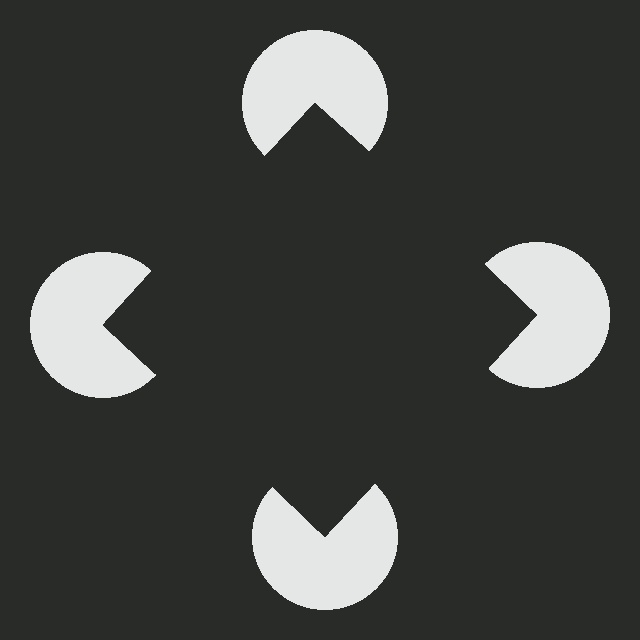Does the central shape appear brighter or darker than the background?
It typically appears slightly darker than the background, even though no actual brightness change is drawn.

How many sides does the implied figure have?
4 sides.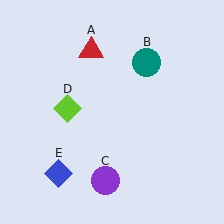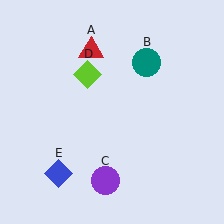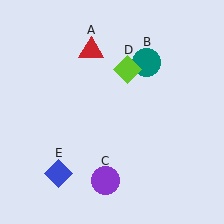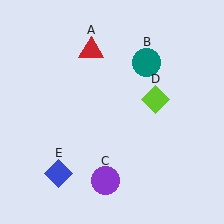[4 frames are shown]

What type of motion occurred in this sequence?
The lime diamond (object D) rotated clockwise around the center of the scene.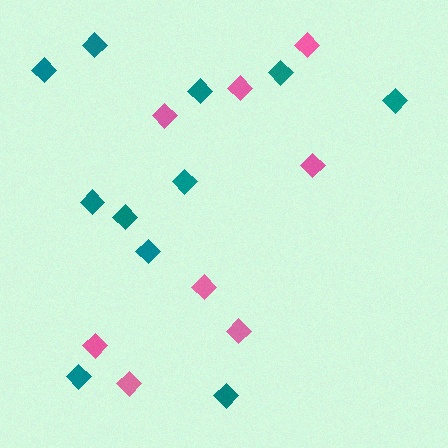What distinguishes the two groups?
There are 2 groups: one group of pink diamonds (8) and one group of teal diamonds (11).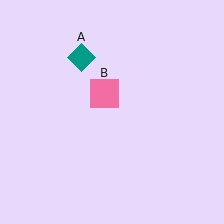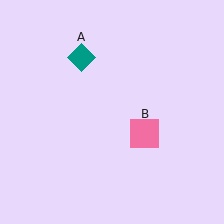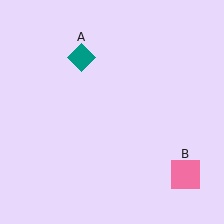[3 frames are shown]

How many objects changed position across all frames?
1 object changed position: pink square (object B).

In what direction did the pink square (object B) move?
The pink square (object B) moved down and to the right.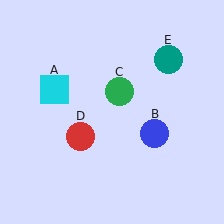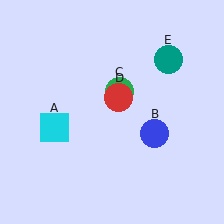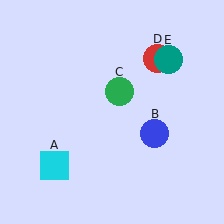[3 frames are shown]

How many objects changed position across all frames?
2 objects changed position: cyan square (object A), red circle (object D).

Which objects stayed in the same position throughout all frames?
Blue circle (object B) and green circle (object C) and teal circle (object E) remained stationary.